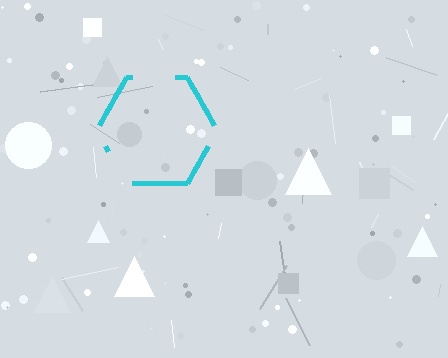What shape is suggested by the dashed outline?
The dashed outline suggests a hexagon.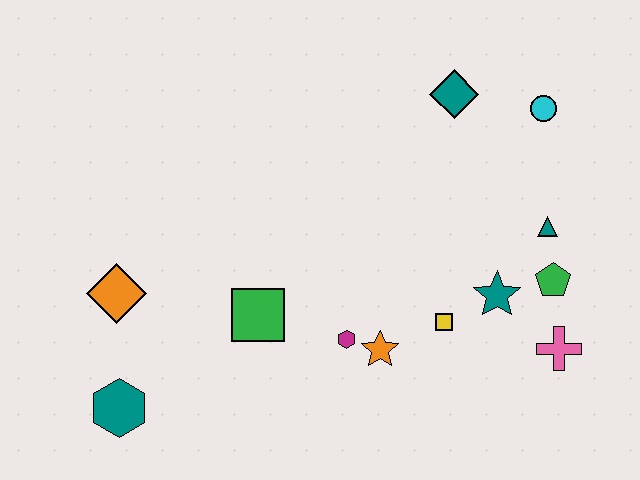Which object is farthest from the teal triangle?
The teal hexagon is farthest from the teal triangle.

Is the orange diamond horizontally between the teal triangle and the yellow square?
No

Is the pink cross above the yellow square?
No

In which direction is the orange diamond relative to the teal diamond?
The orange diamond is to the left of the teal diamond.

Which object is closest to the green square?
The magenta hexagon is closest to the green square.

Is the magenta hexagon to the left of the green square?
No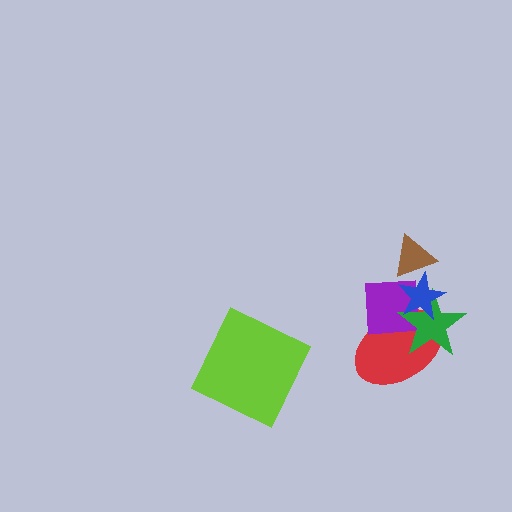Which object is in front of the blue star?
The brown triangle is in front of the blue star.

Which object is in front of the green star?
The blue star is in front of the green star.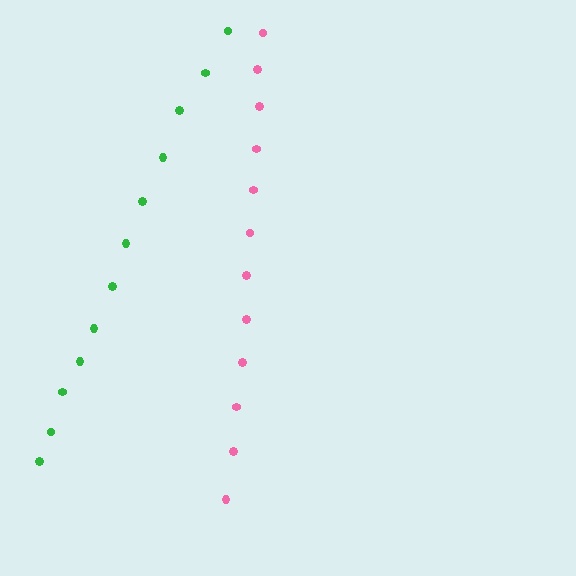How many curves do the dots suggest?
There are 2 distinct paths.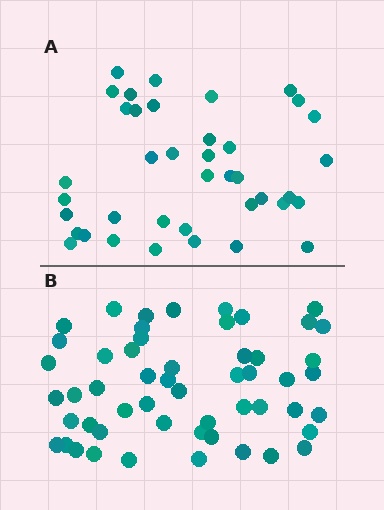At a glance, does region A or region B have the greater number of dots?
Region B (the bottom region) has more dots.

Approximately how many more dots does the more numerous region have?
Region B has approximately 15 more dots than region A.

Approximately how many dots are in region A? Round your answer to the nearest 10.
About 40 dots. (The exact count is 39, which rounds to 40.)